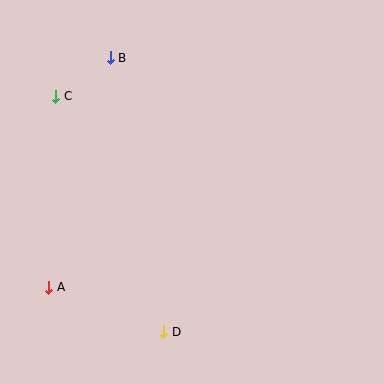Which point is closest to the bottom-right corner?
Point D is closest to the bottom-right corner.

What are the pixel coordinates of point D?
Point D is at (164, 332).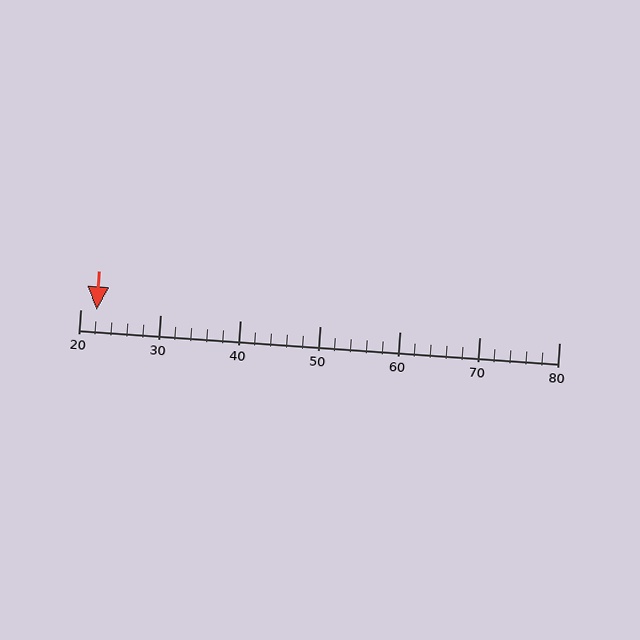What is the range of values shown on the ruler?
The ruler shows values from 20 to 80.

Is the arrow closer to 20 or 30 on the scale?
The arrow is closer to 20.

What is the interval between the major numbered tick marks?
The major tick marks are spaced 10 units apart.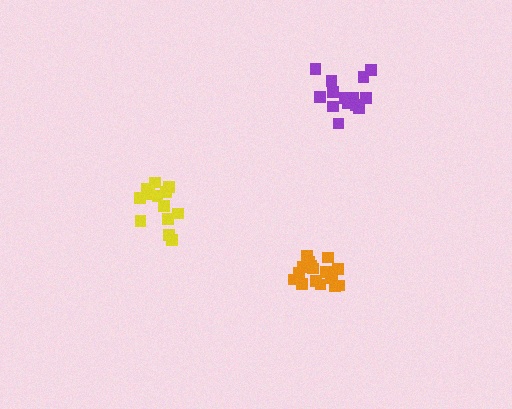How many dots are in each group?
Group 1: 18 dots, Group 2: 15 dots, Group 3: 14 dots (47 total).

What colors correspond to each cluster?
The clusters are colored: orange, purple, yellow.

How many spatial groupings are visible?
There are 3 spatial groupings.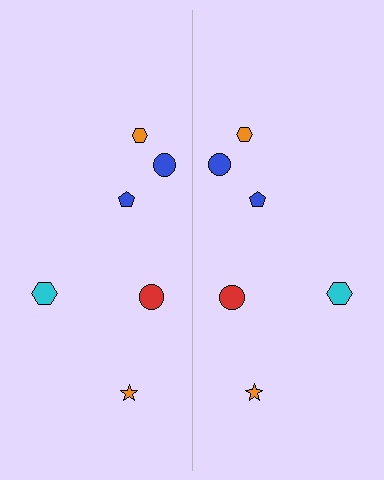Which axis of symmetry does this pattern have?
The pattern has a vertical axis of symmetry running through the center of the image.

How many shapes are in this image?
There are 12 shapes in this image.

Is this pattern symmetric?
Yes, this pattern has bilateral (reflection) symmetry.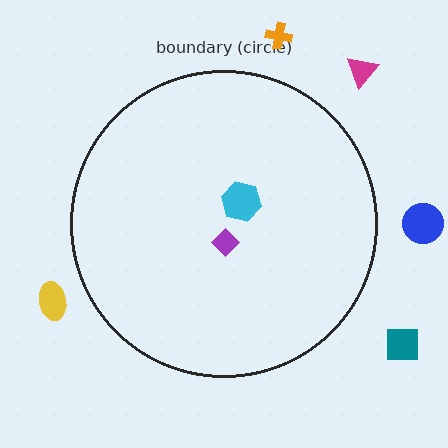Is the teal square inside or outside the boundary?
Outside.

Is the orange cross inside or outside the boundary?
Outside.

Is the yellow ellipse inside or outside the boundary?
Outside.